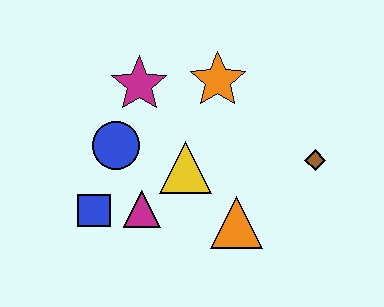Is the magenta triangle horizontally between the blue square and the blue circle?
No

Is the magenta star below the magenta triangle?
No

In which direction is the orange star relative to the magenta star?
The orange star is to the right of the magenta star.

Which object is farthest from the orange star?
The blue square is farthest from the orange star.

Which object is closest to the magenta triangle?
The blue square is closest to the magenta triangle.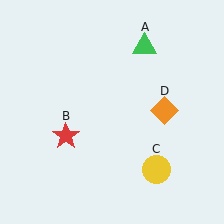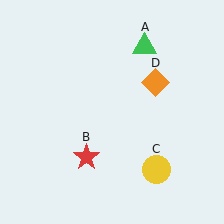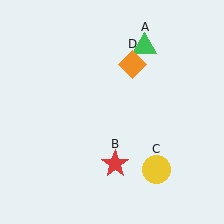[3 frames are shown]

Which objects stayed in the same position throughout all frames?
Green triangle (object A) and yellow circle (object C) remained stationary.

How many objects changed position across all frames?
2 objects changed position: red star (object B), orange diamond (object D).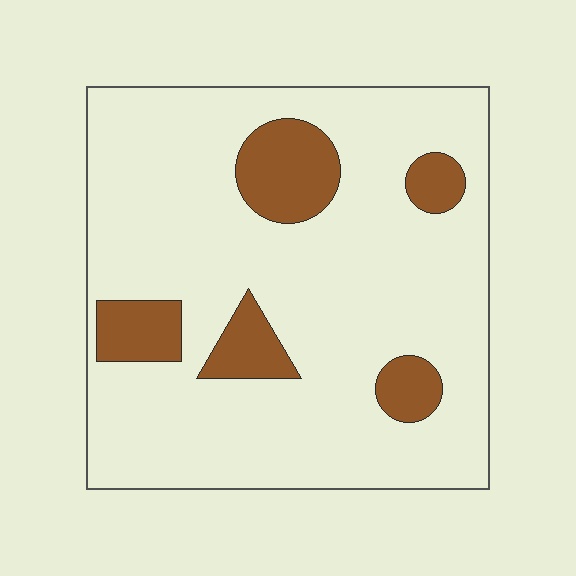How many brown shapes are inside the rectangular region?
5.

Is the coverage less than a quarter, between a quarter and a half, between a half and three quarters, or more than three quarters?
Less than a quarter.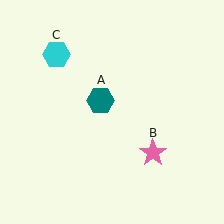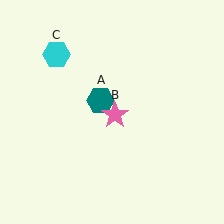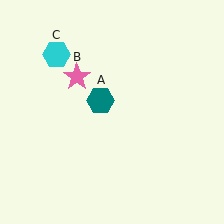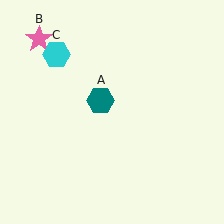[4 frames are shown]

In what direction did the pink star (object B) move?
The pink star (object B) moved up and to the left.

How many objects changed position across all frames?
1 object changed position: pink star (object B).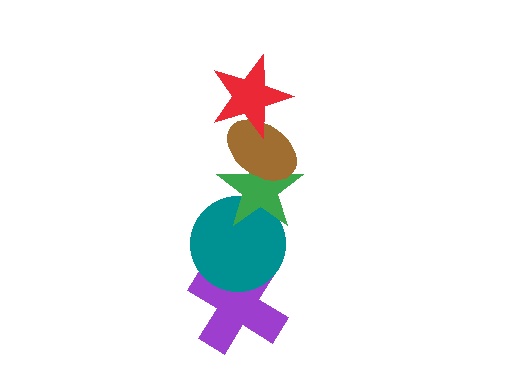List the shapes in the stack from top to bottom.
From top to bottom: the red star, the brown ellipse, the green star, the teal circle, the purple cross.